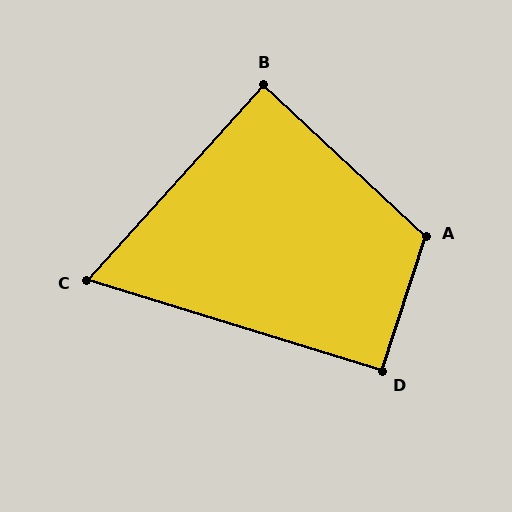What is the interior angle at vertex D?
Approximately 91 degrees (approximately right).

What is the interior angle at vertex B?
Approximately 89 degrees (approximately right).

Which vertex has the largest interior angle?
A, at approximately 115 degrees.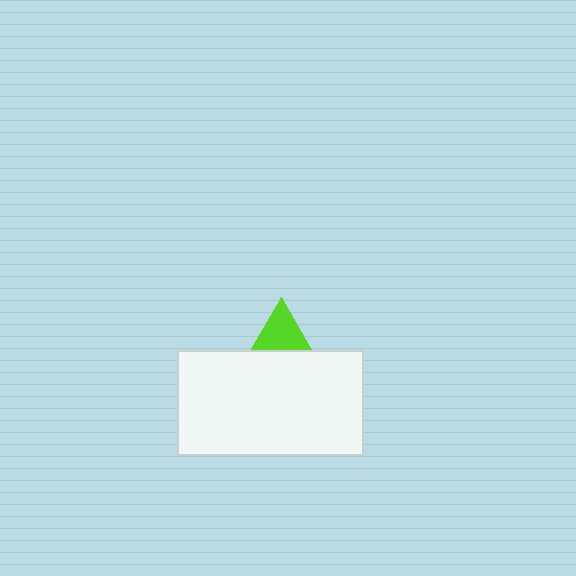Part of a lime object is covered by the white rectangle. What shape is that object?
It is a triangle.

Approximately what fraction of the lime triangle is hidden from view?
Roughly 61% of the lime triangle is hidden behind the white rectangle.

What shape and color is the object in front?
The object in front is a white rectangle.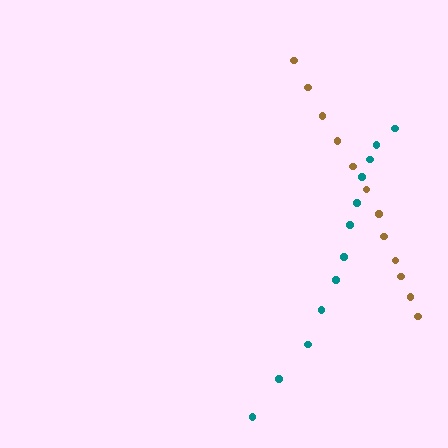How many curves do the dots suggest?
There are 2 distinct paths.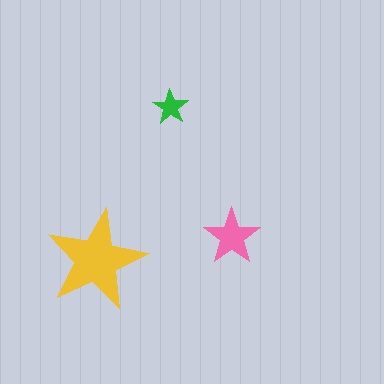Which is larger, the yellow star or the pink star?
The yellow one.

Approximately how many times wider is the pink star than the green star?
About 1.5 times wider.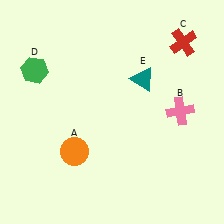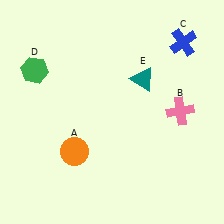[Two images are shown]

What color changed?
The cross (C) changed from red in Image 1 to blue in Image 2.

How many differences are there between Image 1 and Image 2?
There is 1 difference between the two images.